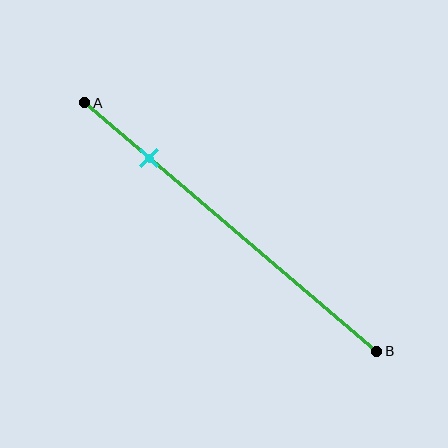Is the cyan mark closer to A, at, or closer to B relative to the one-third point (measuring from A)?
The cyan mark is closer to point A than the one-third point of segment AB.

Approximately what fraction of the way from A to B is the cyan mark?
The cyan mark is approximately 20% of the way from A to B.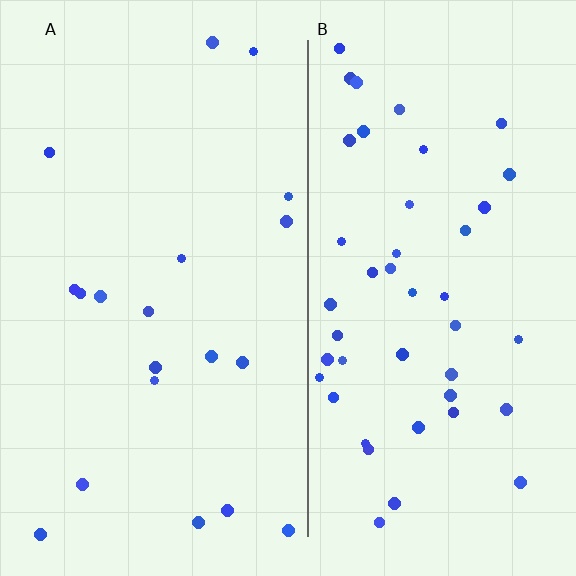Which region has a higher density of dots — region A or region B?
B (the right).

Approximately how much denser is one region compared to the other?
Approximately 2.3× — region B over region A.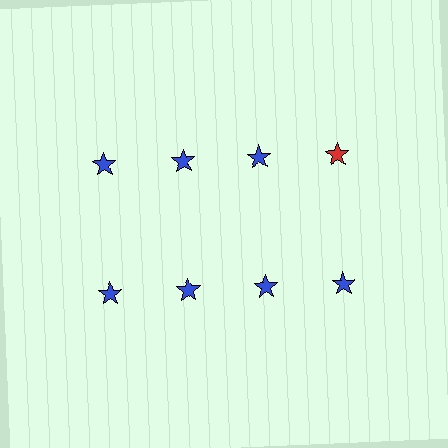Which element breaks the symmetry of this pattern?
The red star in the top row, second from right column breaks the symmetry. All other shapes are blue stars.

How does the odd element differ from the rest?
It has a different color: red instead of blue.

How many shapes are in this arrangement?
There are 8 shapes arranged in a grid pattern.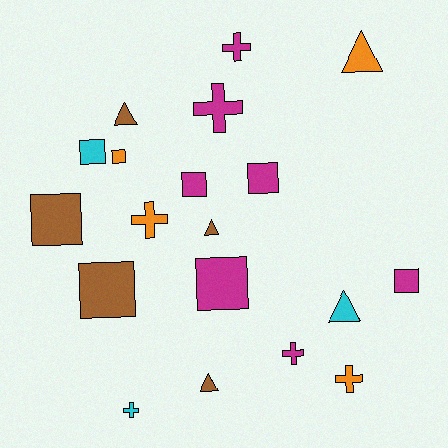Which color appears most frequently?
Magenta, with 7 objects.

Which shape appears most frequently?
Square, with 8 objects.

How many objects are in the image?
There are 19 objects.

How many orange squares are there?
There is 1 orange square.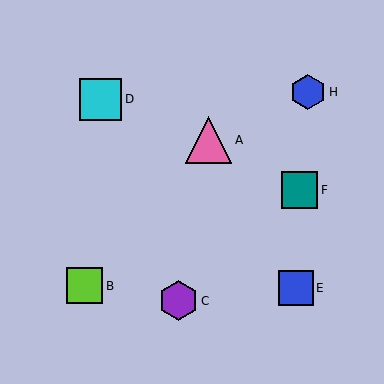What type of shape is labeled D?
Shape D is a cyan square.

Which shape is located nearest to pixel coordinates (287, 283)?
The blue square (labeled E) at (296, 288) is nearest to that location.